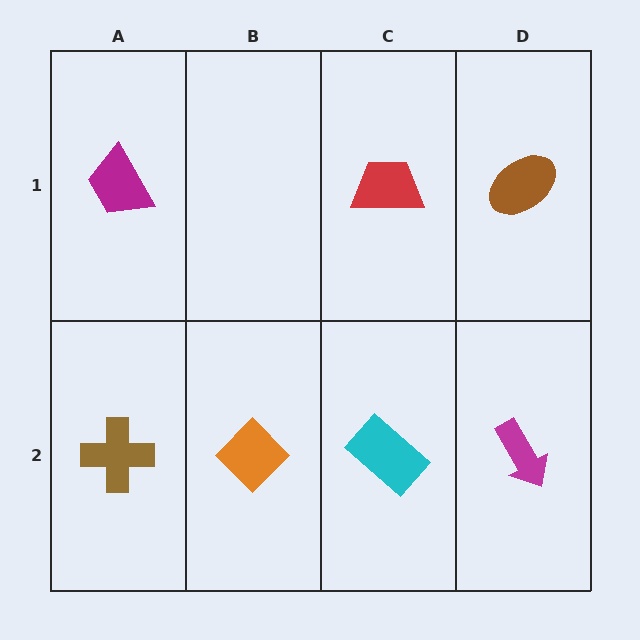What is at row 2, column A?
A brown cross.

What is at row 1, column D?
A brown ellipse.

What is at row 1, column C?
A red trapezoid.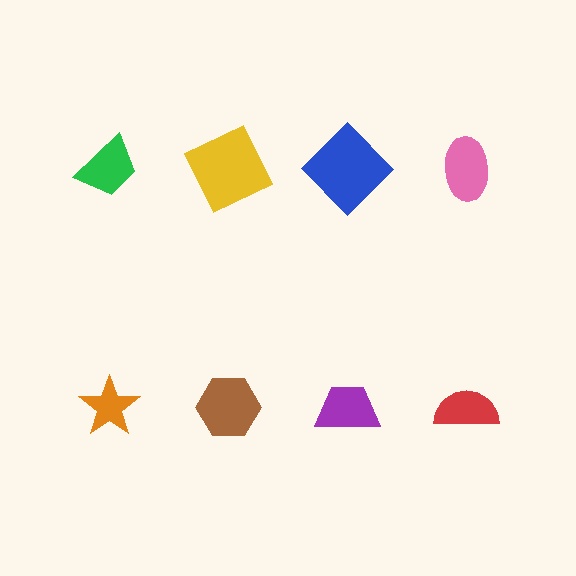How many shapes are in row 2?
4 shapes.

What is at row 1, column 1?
A green trapezoid.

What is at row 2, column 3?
A purple trapezoid.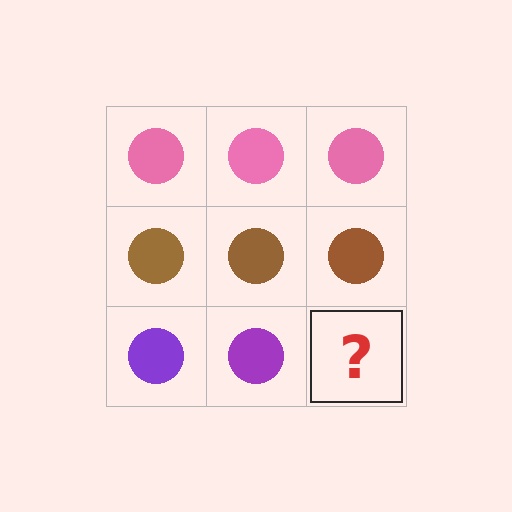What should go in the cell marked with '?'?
The missing cell should contain a purple circle.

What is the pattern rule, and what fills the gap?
The rule is that each row has a consistent color. The gap should be filled with a purple circle.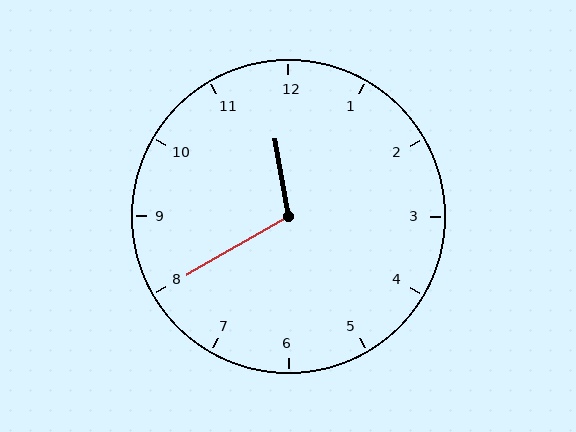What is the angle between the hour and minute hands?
Approximately 110 degrees.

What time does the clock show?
11:40.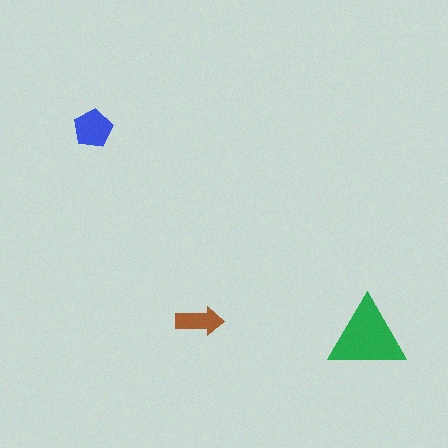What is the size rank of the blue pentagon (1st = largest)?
2nd.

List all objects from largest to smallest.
The green triangle, the blue pentagon, the brown arrow.